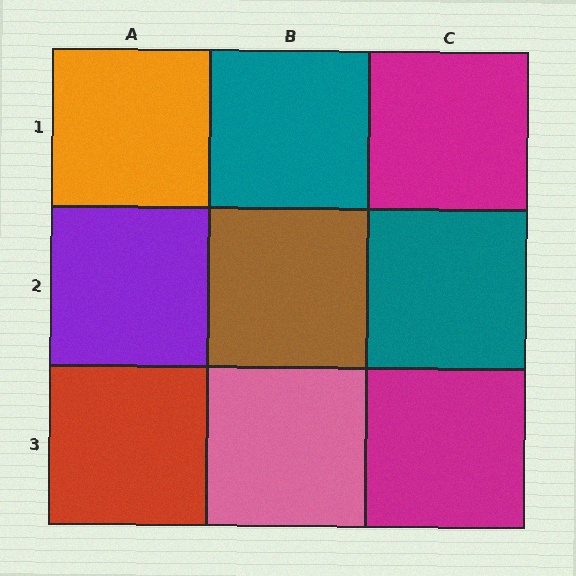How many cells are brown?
1 cell is brown.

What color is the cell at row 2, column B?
Brown.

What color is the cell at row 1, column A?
Orange.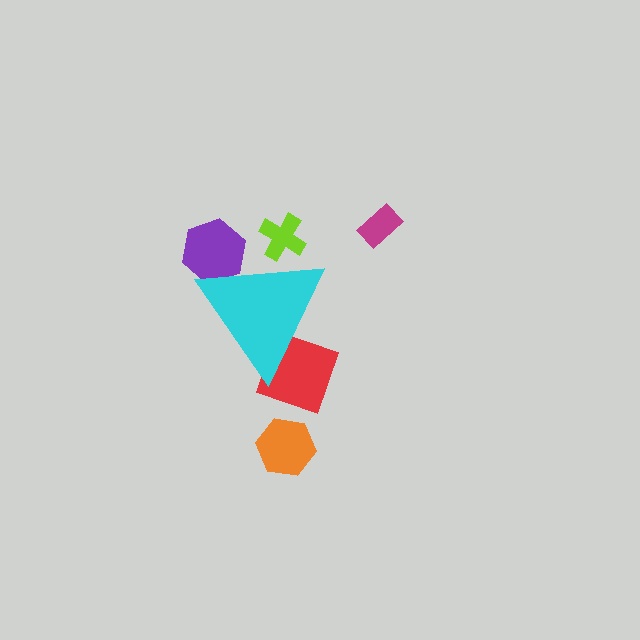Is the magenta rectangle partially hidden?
No, the magenta rectangle is fully visible.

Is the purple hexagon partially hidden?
Yes, the purple hexagon is partially hidden behind the cyan triangle.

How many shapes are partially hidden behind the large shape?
3 shapes are partially hidden.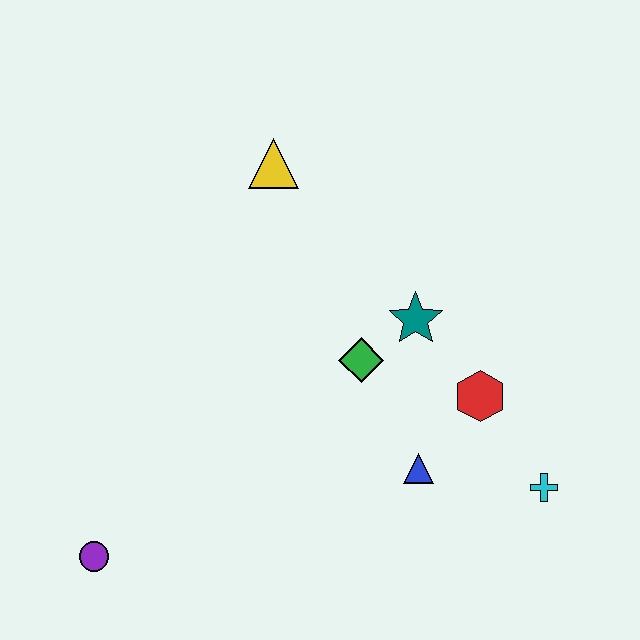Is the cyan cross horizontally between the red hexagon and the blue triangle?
No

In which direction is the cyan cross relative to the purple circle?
The cyan cross is to the right of the purple circle.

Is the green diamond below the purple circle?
No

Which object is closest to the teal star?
The green diamond is closest to the teal star.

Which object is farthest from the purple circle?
The cyan cross is farthest from the purple circle.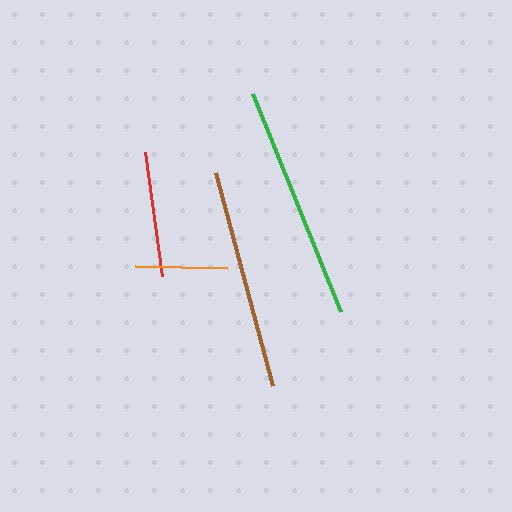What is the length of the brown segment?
The brown segment is approximately 221 pixels long.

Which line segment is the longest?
The green line is the longest at approximately 235 pixels.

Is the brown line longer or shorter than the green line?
The green line is longer than the brown line.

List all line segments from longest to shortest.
From longest to shortest: green, brown, red, orange.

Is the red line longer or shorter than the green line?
The green line is longer than the red line.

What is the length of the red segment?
The red segment is approximately 126 pixels long.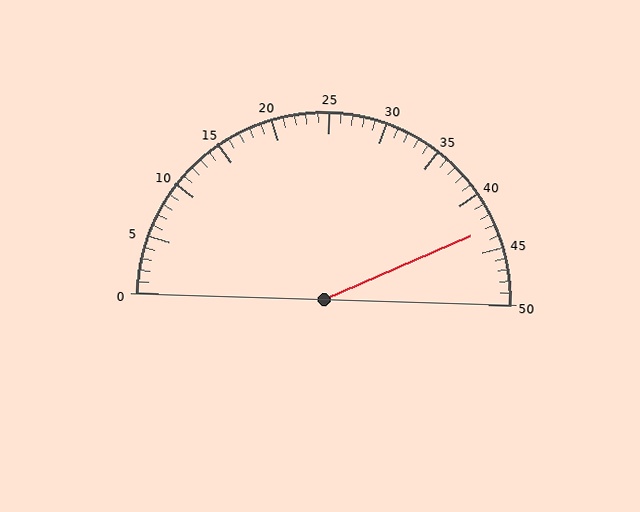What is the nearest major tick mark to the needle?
The nearest major tick mark is 45.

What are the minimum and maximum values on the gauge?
The gauge ranges from 0 to 50.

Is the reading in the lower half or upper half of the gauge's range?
The reading is in the upper half of the range (0 to 50).